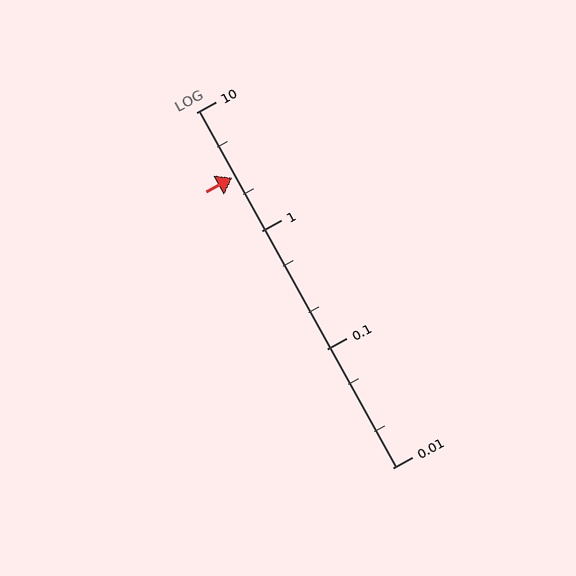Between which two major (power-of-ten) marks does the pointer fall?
The pointer is between 1 and 10.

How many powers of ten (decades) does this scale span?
The scale spans 3 decades, from 0.01 to 10.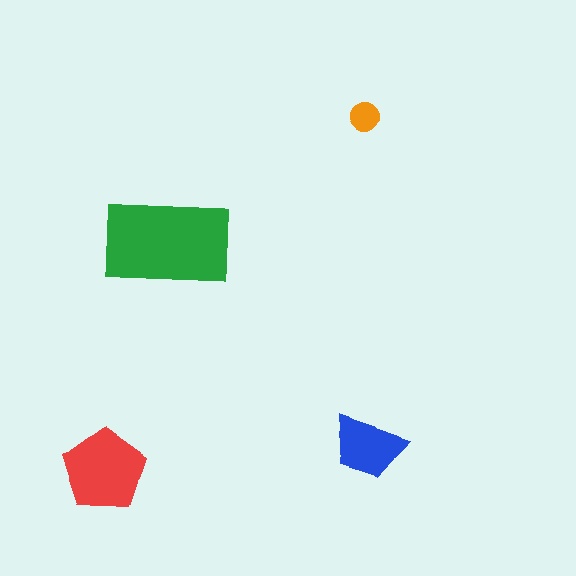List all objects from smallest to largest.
The orange circle, the blue trapezoid, the red pentagon, the green rectangle.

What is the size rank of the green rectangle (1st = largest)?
1st.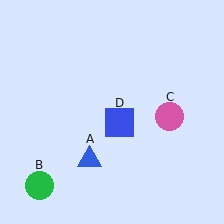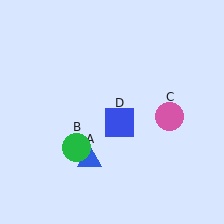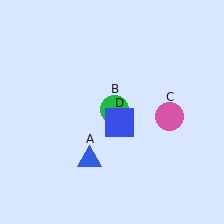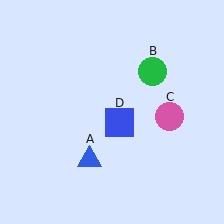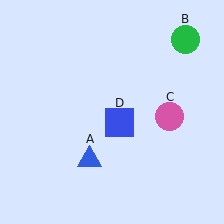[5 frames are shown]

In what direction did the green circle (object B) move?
The green circle (object B) moved up and to the right.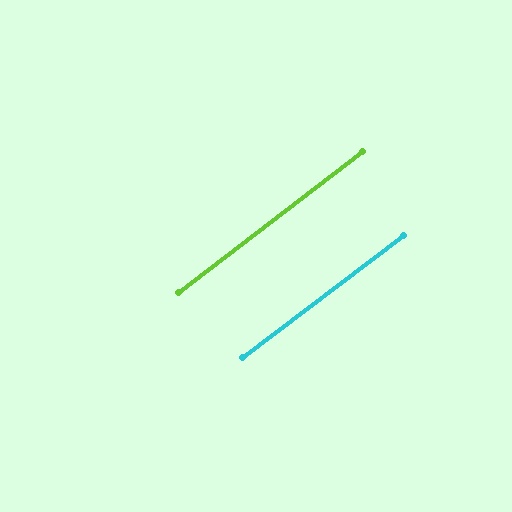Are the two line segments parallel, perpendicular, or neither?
Parallel — their directions differ by only 0.0°.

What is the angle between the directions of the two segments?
Approximately 0 degrees.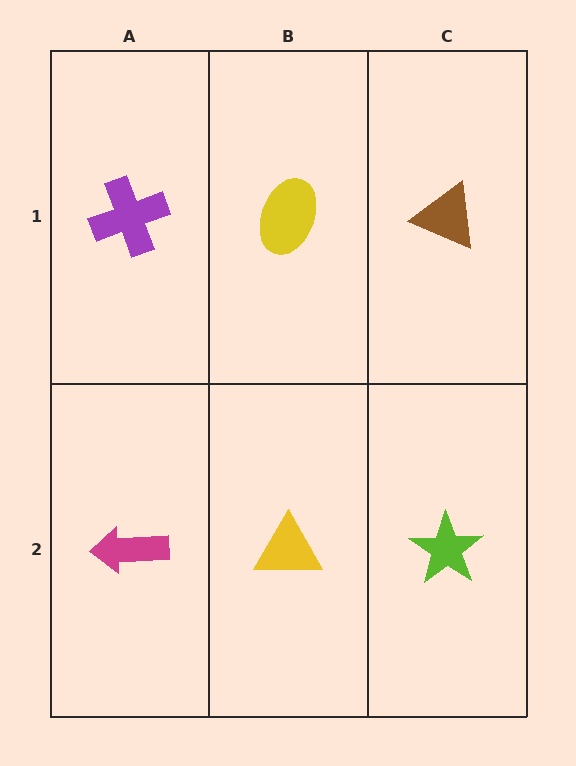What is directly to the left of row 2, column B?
A magenta arrow.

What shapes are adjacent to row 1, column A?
A magenta arrow (row 2, column A), a yellow ellipse (row 1, column B).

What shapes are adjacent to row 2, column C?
A brown triangle (row 1, column C), a yellow triangle (row 2, column B).